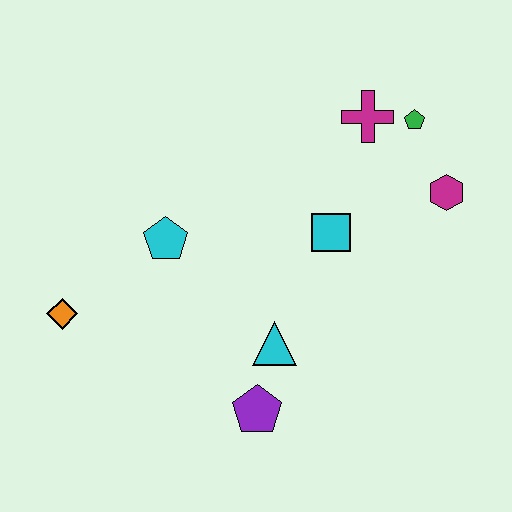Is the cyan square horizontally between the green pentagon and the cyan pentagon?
Yes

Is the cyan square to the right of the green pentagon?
No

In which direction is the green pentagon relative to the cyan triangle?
The green pentagon is above the cyan triangle.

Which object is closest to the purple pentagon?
The cyan triangle is closest to the purple pentagon.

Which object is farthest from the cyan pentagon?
The magenta hexagon is farthest from the cyan pentagon.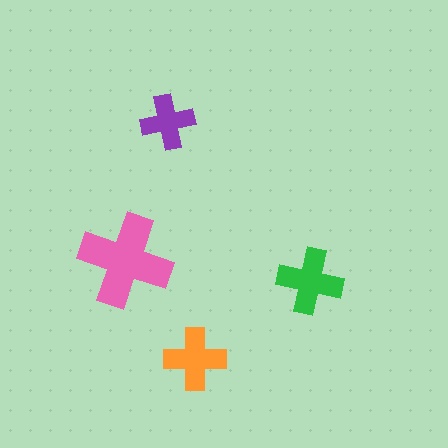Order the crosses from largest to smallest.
the pink one, the green one, the orange one, the purple one.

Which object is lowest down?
The orange cross is bottommost.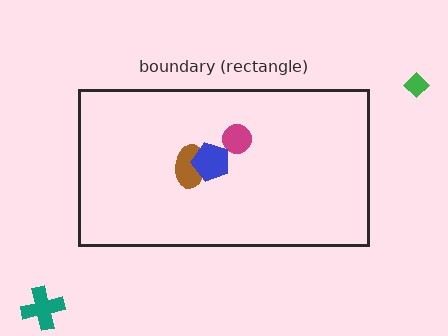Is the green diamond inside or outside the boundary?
Outside.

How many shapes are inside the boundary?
3 inside, 2 outside.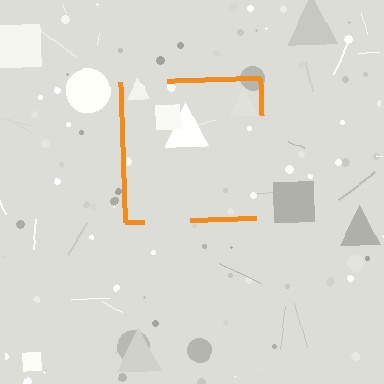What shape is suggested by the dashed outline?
The dashed outline suggests a square.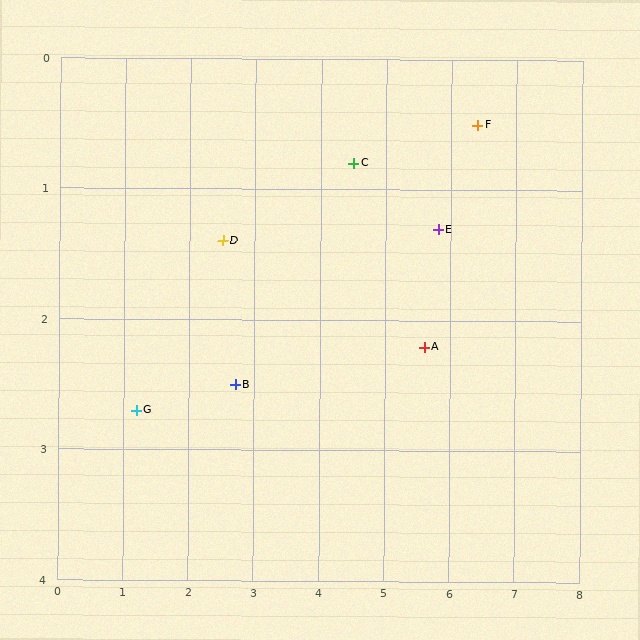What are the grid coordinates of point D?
Point D is at approximately (2.5, 1.4).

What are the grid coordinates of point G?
Point G is at approximately (1.2, 2.7).